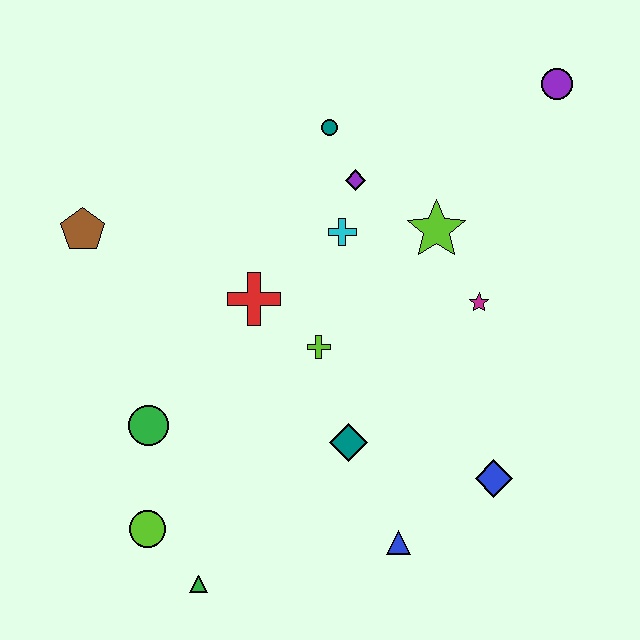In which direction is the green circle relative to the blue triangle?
The green circle is to the left of the blue triangle.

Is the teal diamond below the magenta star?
Yes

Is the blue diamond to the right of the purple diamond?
Yes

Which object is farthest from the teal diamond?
The purple circle is farthest from the teal diamond.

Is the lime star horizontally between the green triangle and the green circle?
No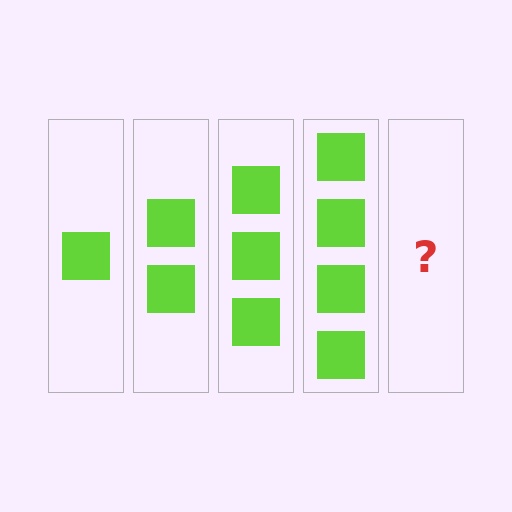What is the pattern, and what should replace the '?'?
The pattern is that each step adds one more square. The '?' should be 5 squares.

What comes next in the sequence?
The next element should be 5 squares.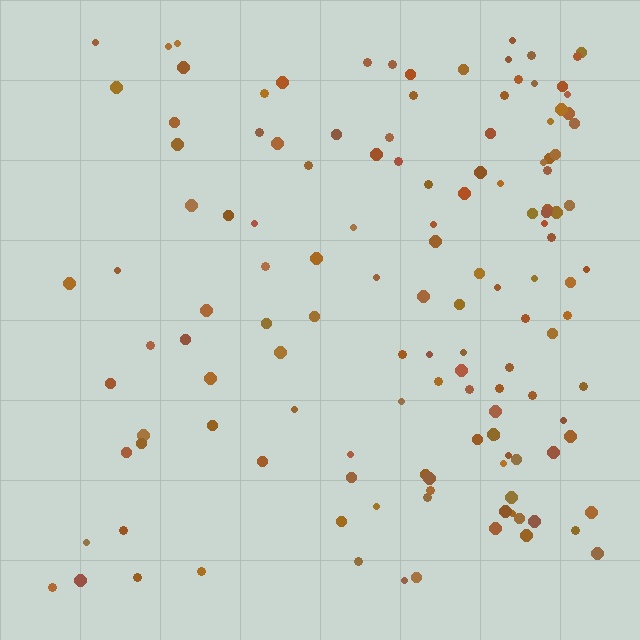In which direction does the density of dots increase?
From left to right, with the right side densest.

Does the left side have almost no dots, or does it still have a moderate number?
Still a moderate number, just noticeably fewer than the right.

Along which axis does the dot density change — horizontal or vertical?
Horizontal.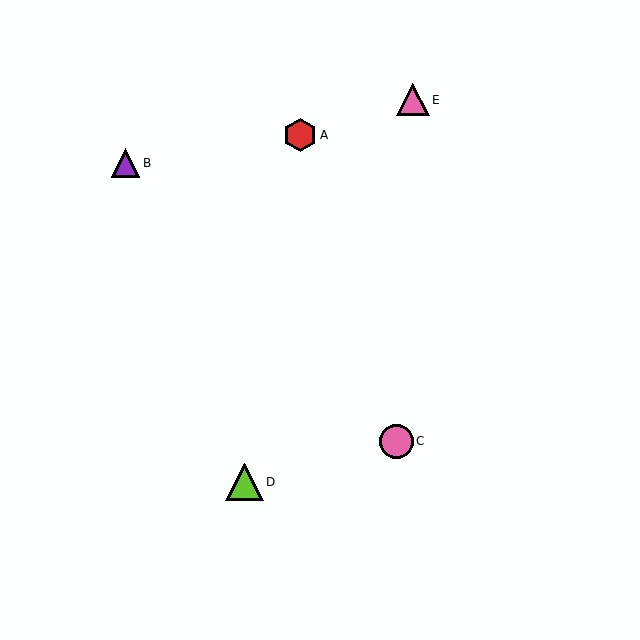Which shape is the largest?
The lime triangle (labeled D) is the largest.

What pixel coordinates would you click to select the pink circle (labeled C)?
Click at (396, 441) to select the pink circle C.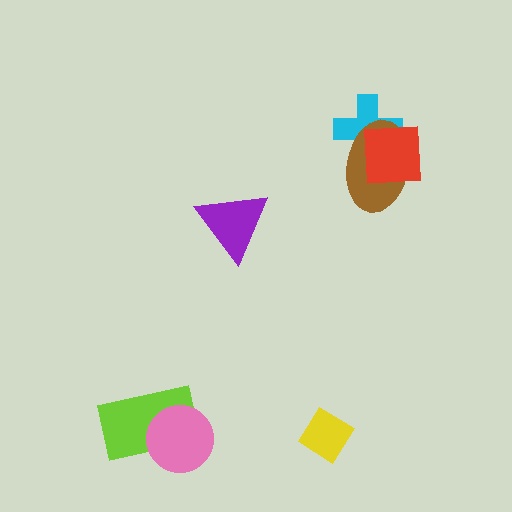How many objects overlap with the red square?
2 objects overlap with the red square.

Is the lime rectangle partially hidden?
Yes, it is partially covered by another shape.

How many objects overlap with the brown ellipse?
2 objects overlap with the brown ellipse.